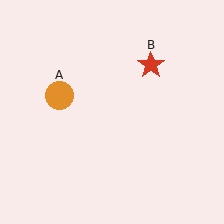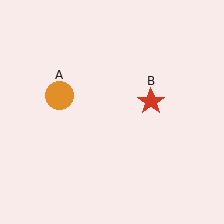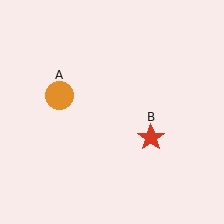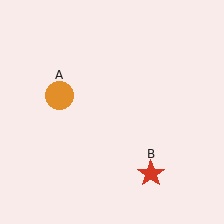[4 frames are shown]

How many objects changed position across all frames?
1 object changed position: red star (object B).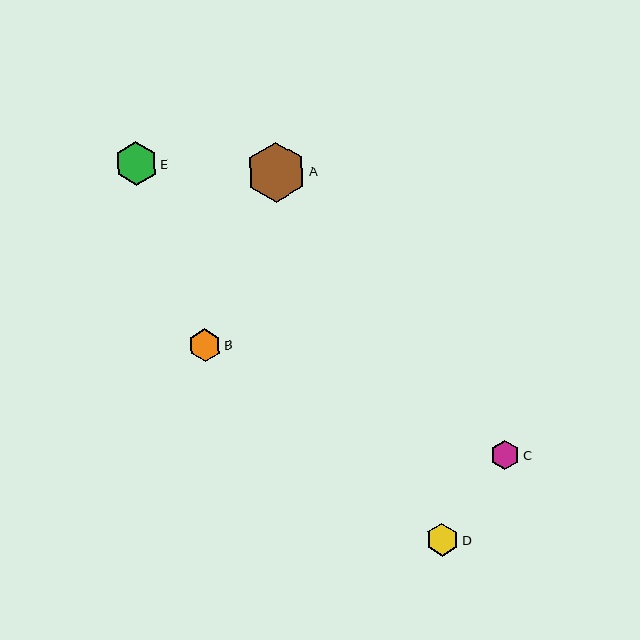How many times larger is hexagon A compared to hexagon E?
Hexagon A is approximately 1.4 times the size of hexagon E.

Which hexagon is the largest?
Hexagon A is the largest with a size of approximately 59 pixels.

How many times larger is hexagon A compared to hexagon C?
Hexagon A is approximately 2.0 times the size of hexagon C.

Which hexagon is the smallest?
Hexagon C is the smallest with a size of approximately 29 pixels.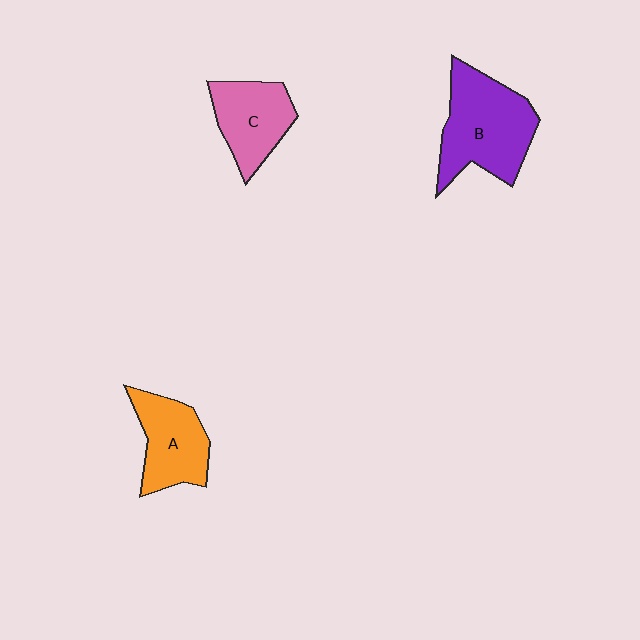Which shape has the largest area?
Shape B (purple).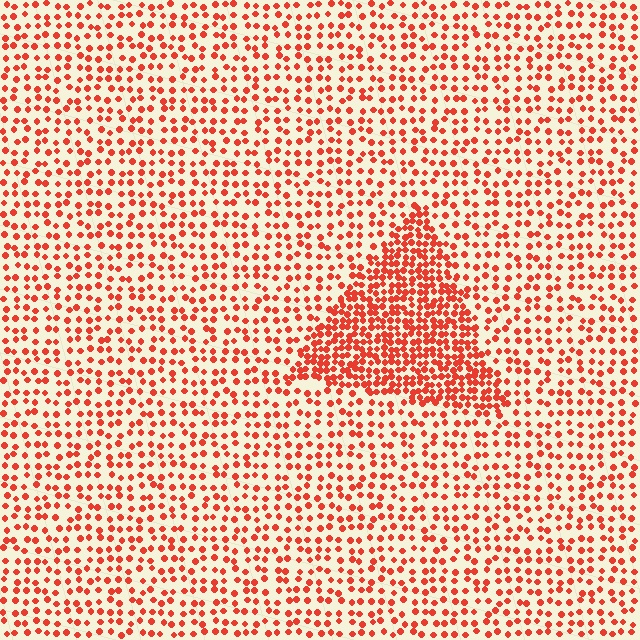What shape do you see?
I see a triangle.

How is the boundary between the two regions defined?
The boundary is defined by a change in element density (approximately 2.2x ratio). All elements are the same color, size, and shape.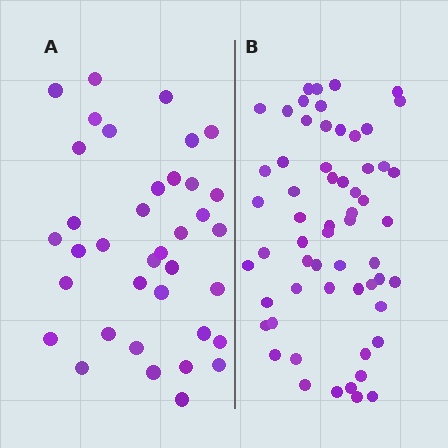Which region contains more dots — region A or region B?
Region B (the right region) has more dots.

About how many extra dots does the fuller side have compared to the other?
Region B has approximately 20 more dots than region A.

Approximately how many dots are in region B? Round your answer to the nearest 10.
About 60 dots. (The exact count is 59, which rounds to 60.)